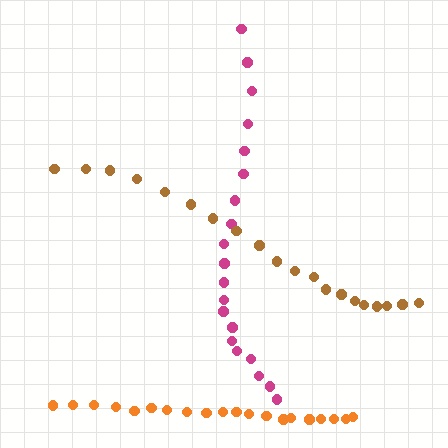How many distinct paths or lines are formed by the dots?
There are 3 distinct paths.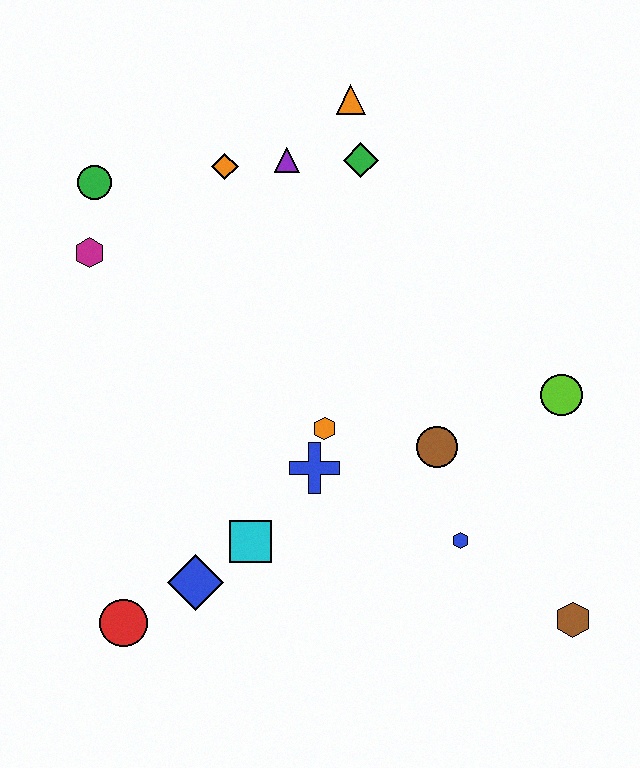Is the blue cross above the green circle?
No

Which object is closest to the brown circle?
The blue hexagon is closest to the brown circle.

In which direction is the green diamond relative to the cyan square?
The green diamond is above the cyan square.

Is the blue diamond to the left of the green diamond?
Yes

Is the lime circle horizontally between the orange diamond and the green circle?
No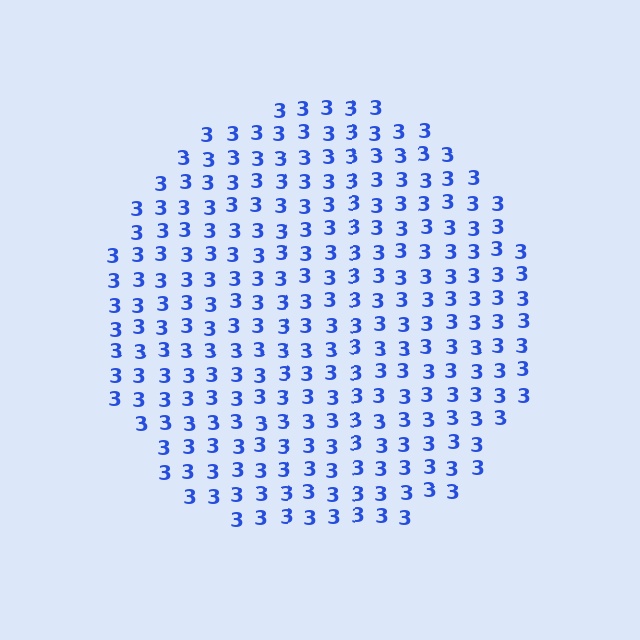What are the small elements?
The small elements are digit 3's.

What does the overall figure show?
The overall figure shows a circle.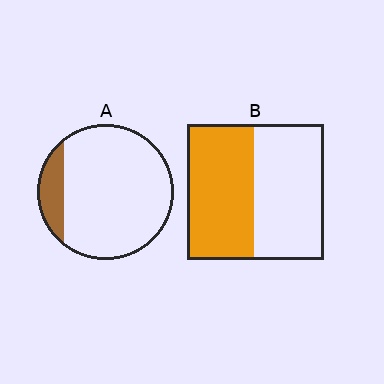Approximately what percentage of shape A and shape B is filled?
A is approximately 15% and B is approximately 50%.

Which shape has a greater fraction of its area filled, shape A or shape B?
Shape B.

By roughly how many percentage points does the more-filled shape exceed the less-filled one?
By roughly 35 percentage points (B over A).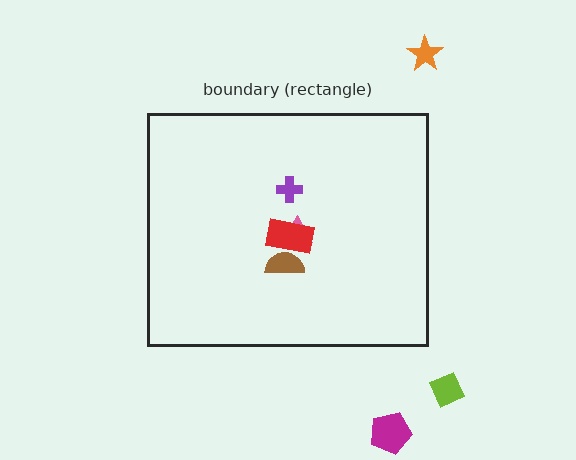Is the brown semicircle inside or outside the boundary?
Inside.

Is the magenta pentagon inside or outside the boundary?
Outside.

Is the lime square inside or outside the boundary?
Outside.